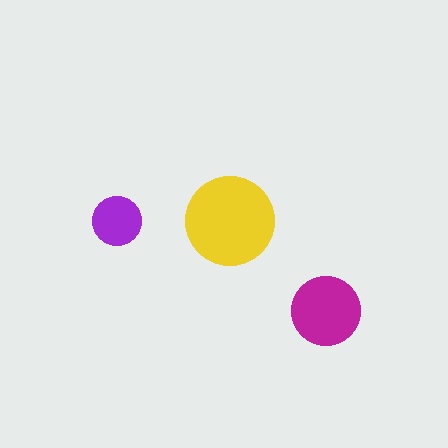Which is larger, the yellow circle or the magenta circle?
The yellow one.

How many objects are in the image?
There are 3 objects in the image.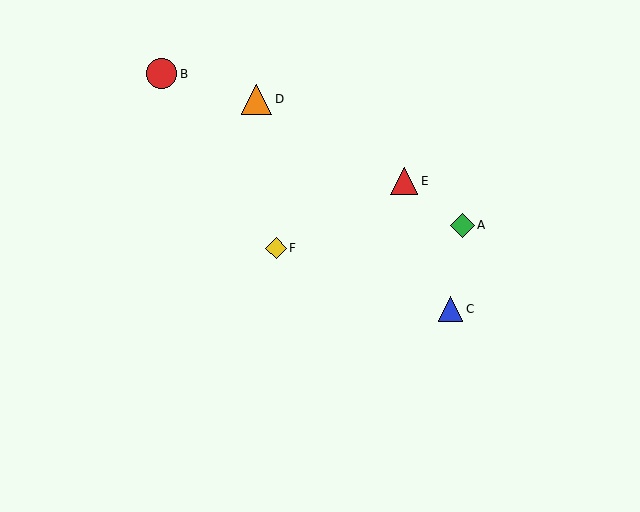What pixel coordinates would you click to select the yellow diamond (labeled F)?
Click at (276, 248) to select the yellow diamond F.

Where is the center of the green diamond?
The center of the green diamond is at (462, 225).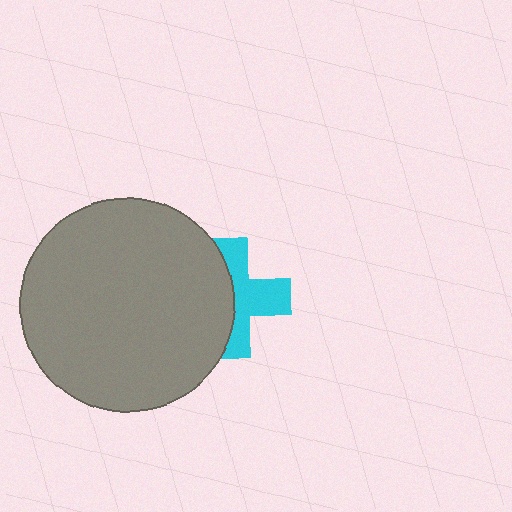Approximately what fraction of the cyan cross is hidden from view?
Roughly 48% of the cyan cross is hidden behind the gray circle.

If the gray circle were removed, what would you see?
You would see the complete cyan cross.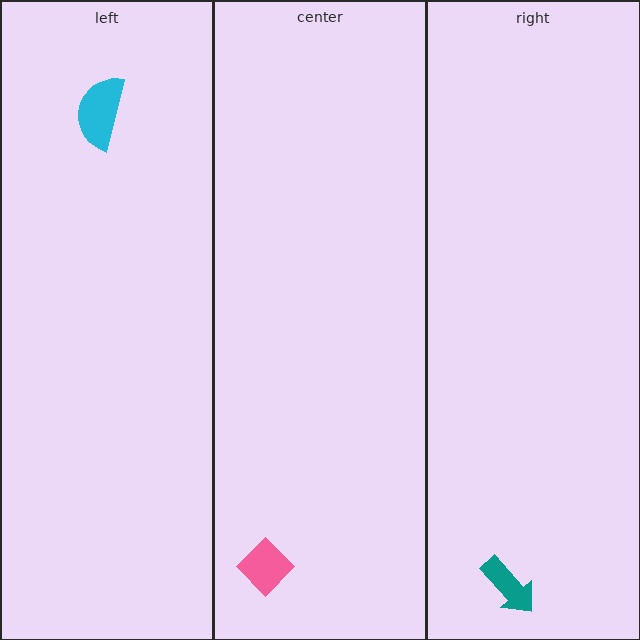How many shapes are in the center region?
1.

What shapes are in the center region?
The pink diamond.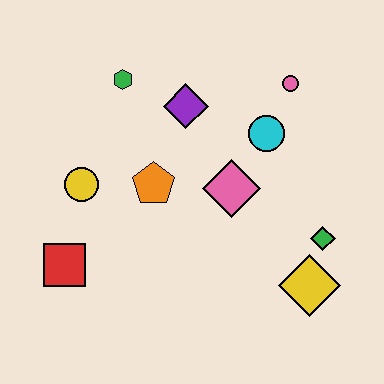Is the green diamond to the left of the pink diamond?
No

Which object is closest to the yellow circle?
The orange pentagon is closest to the yellow circle.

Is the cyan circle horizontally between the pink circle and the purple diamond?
Yes